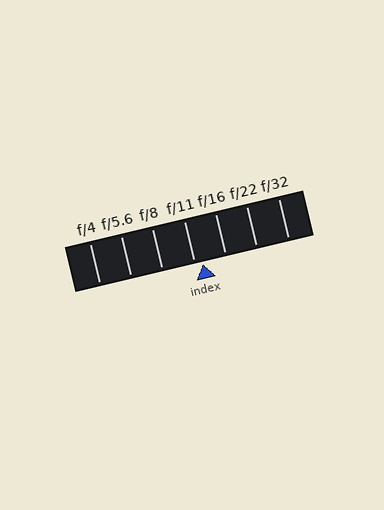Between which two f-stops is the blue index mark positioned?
The index mark is between f/11 and f/16.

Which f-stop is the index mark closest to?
The index mark is closest to f/11.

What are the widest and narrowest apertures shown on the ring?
The widest aperture shown is f/4 and the narrowest is f/32.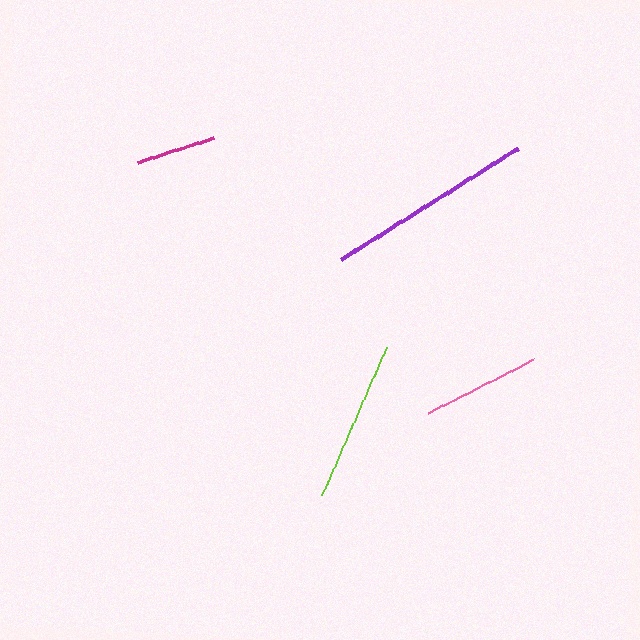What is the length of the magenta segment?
The magenta segment is approximately 80 pixels long.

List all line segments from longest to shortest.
From longest to shortest: purple, lime, pink, magenta.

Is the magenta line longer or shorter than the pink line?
The pink line is longer than the magenta line.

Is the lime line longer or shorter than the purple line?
The purple line is longer than the lime line.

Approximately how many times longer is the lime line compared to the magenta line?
The lime line is approximately 2.0 times the length of the magenta line.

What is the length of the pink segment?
The pink segment is approximately 118 pixels long.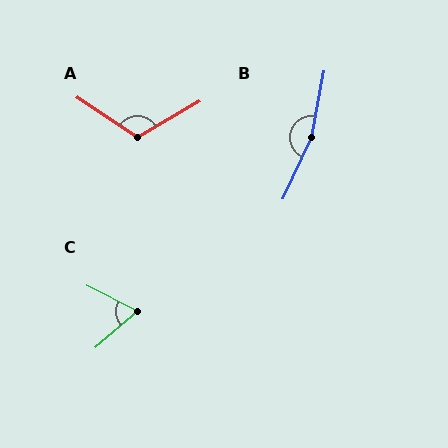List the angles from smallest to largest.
C (67°), A (116°), B (166°).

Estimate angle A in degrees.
Approximately 116 degrees.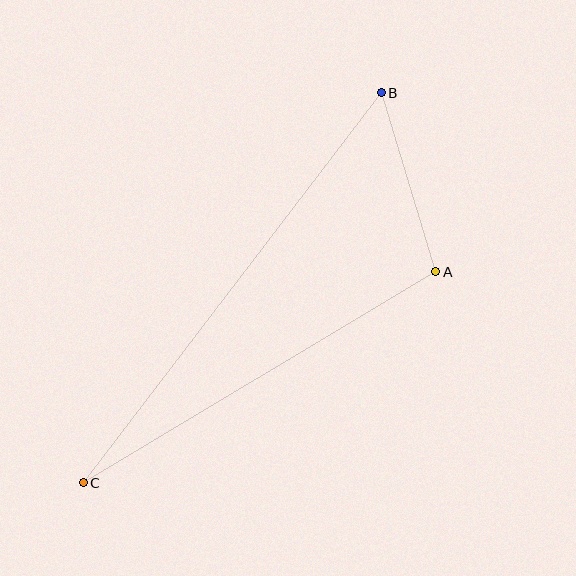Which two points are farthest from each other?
Points B and C are farthest from each other.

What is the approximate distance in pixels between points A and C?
The distance between A and C is approximately 411 pixels.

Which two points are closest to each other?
Points A and B are closest to each other.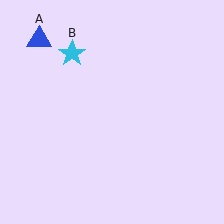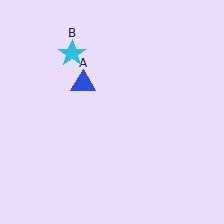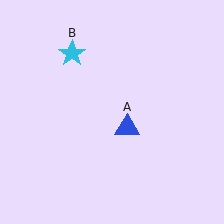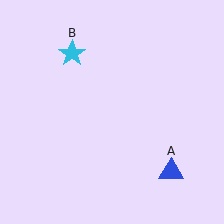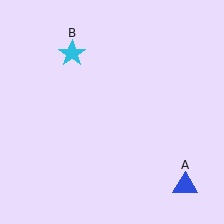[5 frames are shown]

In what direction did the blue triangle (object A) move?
The blue triangle (object A) moved down and to the right.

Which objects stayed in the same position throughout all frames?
Cyan star (object B) remained stationary.